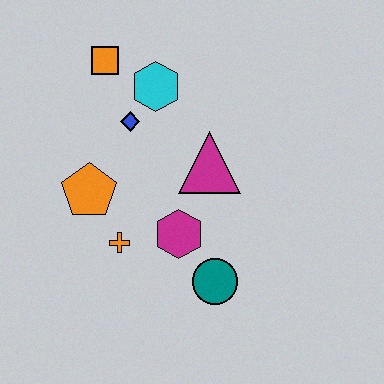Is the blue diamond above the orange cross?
Yes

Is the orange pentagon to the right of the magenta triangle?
No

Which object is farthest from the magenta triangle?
The orange square is farthest from the magenta triangle.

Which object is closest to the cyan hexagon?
The blue diamond is closest to the cyan hexagon.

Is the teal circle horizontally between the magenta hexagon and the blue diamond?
No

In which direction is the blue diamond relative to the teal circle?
The blue diamond is above the teal circle.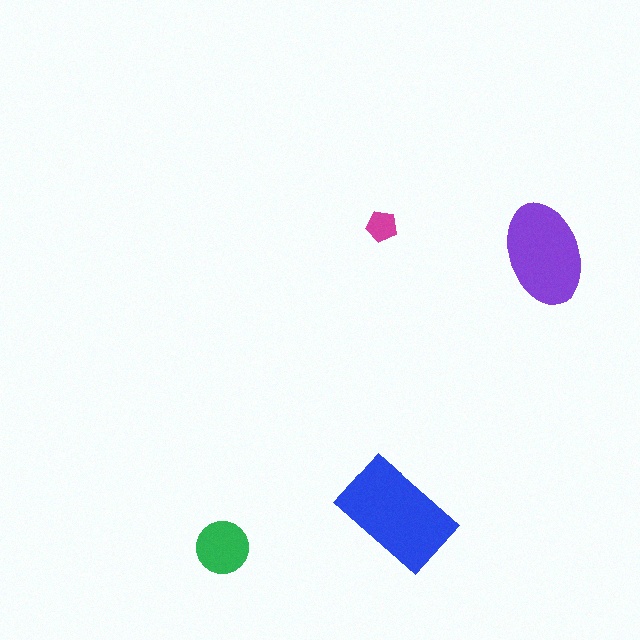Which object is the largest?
The blue rectangle.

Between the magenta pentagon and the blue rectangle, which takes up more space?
The blue rectangle.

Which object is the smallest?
The magenta pentagon.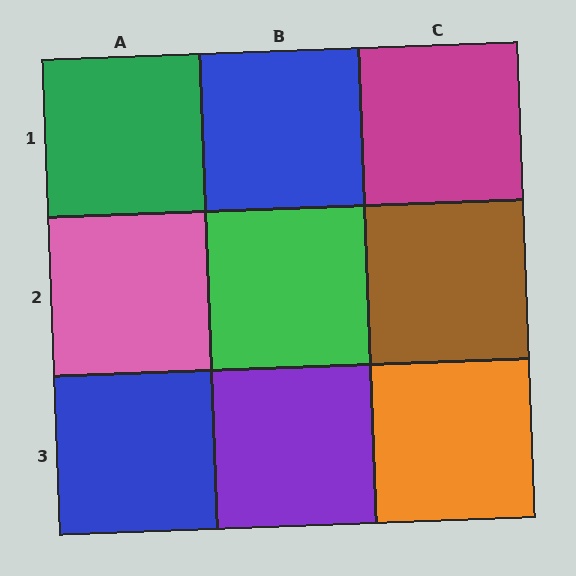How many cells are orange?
1 cell is orange.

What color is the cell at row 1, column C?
Magenta.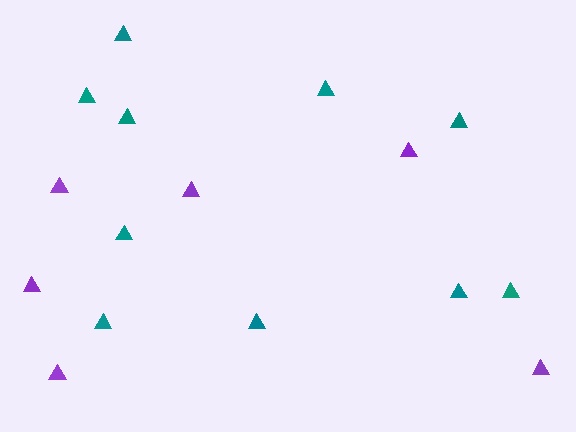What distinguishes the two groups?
There are 2 groups: one group of purple triangles (6) and one group of teal triangles (10).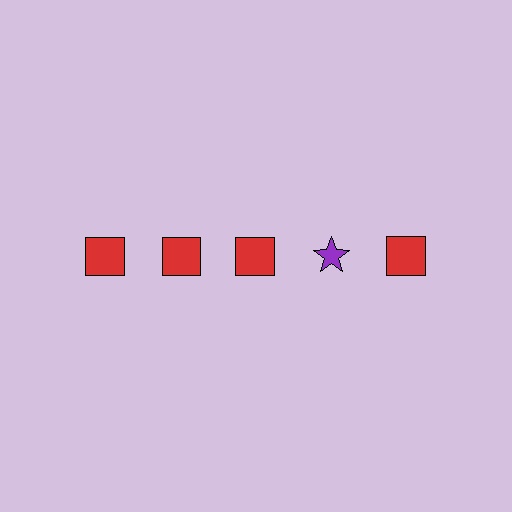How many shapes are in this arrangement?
There are 5 shapes arranged in a grid pattern.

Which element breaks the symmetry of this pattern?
The purple star in the top row, second from right column breaks the symmetry. All other shapes are red squares.